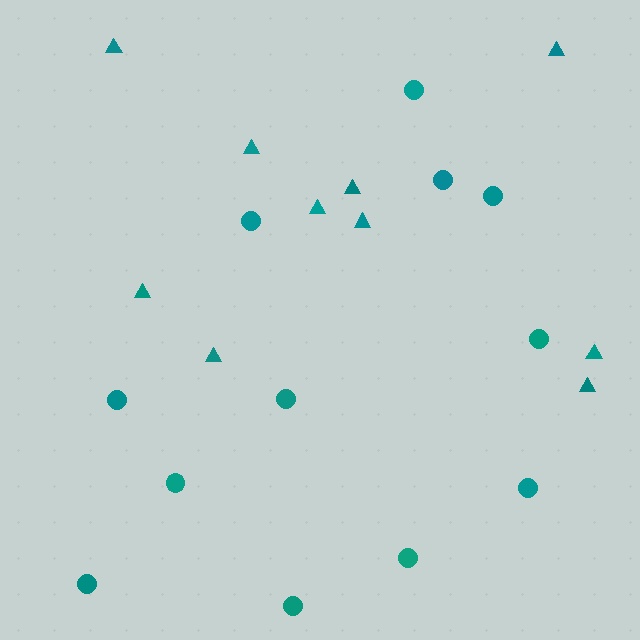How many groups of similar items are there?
There are 2 groups: one group of circles (12) and one group of triangles (10).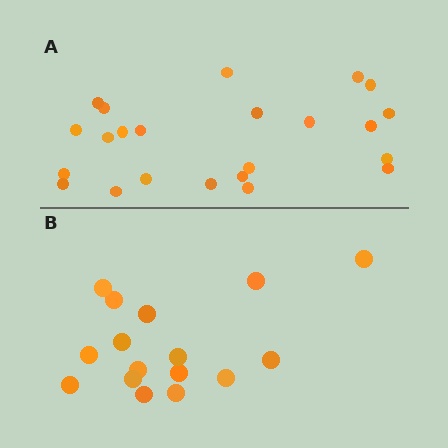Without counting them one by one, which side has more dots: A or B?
Region A (the top region) has more dots.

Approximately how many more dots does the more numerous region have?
Region A has roughly 8 or so more dots than region B.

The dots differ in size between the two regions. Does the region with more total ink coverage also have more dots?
No. Region B has more total ink coverage because its dots are larger, but region A actually contains more individual dots. Total area can be misleading — the number of items is what matters here.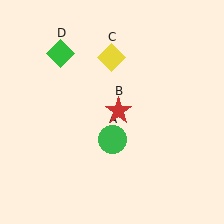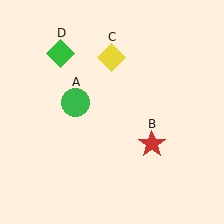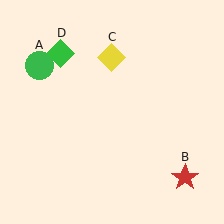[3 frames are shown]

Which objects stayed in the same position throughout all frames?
Yellow diamond (object C) and green diamond (object D) remained stationary.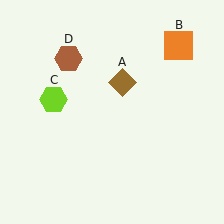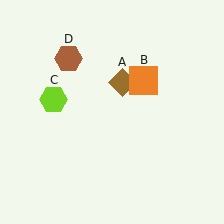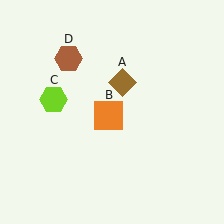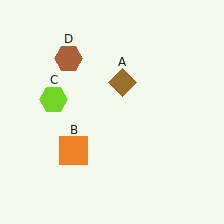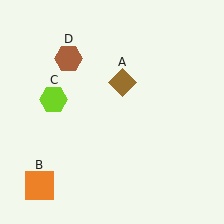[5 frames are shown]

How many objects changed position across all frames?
1 object changed position: orange square (object B).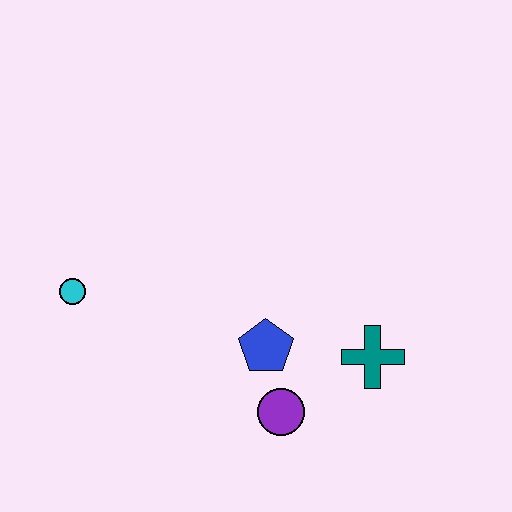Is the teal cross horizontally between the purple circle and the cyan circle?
No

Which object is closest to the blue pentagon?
The purple circle is closest to the blue pentagon.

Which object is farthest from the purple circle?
The cyan circle is farthest from the purple circle.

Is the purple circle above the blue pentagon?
No